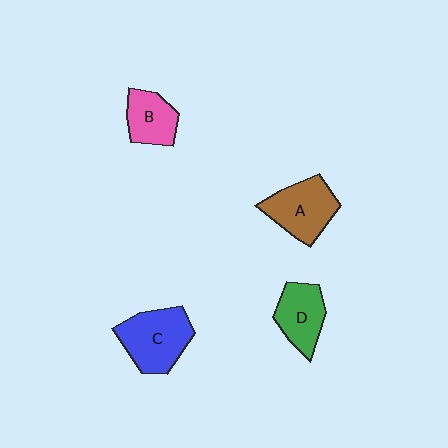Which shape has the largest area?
Shape C (blue).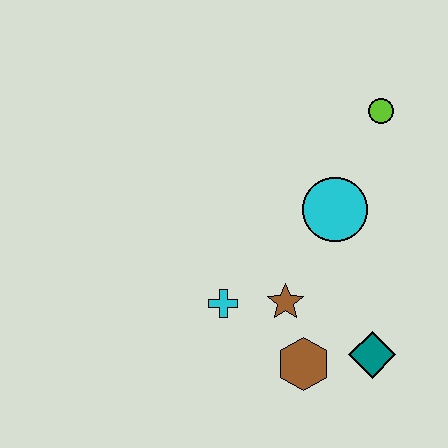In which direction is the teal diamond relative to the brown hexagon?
The teal diamond is to the right of the brown hexagon.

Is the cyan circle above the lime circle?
No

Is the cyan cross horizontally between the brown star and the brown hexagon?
No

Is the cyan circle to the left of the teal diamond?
Yes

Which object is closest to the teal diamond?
The brown hexagon is closest to the teal diamond.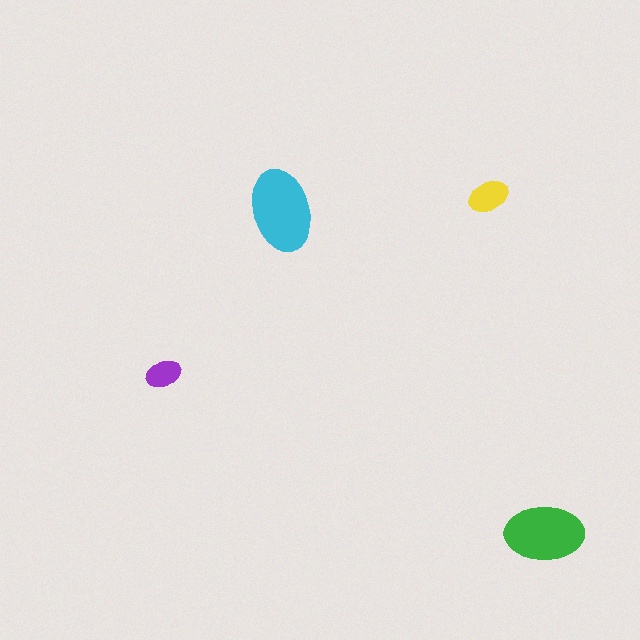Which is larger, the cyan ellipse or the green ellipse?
The cyan one.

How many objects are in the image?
There are 4 objects in the image.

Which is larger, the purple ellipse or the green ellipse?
The green one.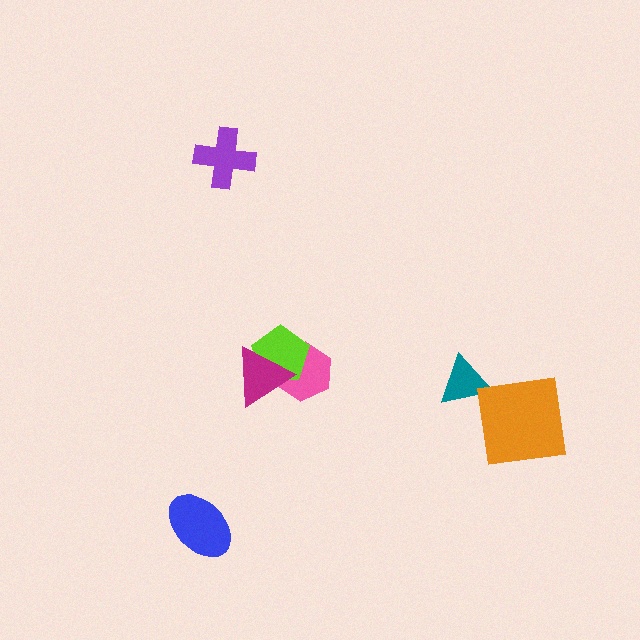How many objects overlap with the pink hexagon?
2 objects overlap with the pink hexagon.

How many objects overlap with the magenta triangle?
2 objects overlap with the magenta triangle.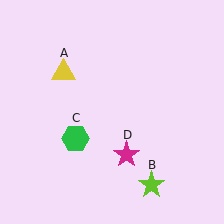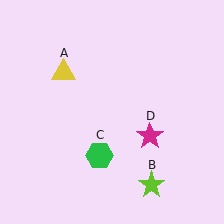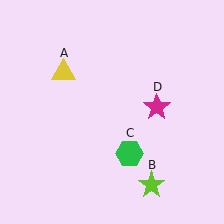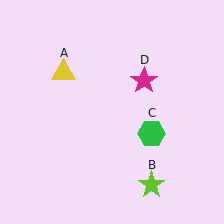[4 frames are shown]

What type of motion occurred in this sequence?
The green hexagon (object C), magenta star (object D) rotated counterclockwise around the center of the scene.